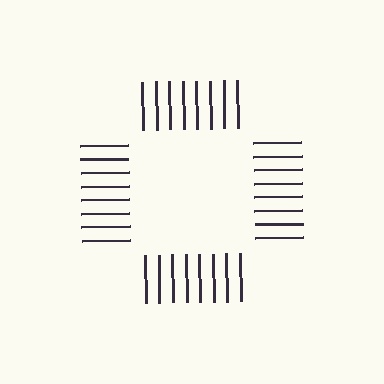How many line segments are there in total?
32 — 8 along each of the 4 edges.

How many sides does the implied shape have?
4 sides — the line-ends trace a square.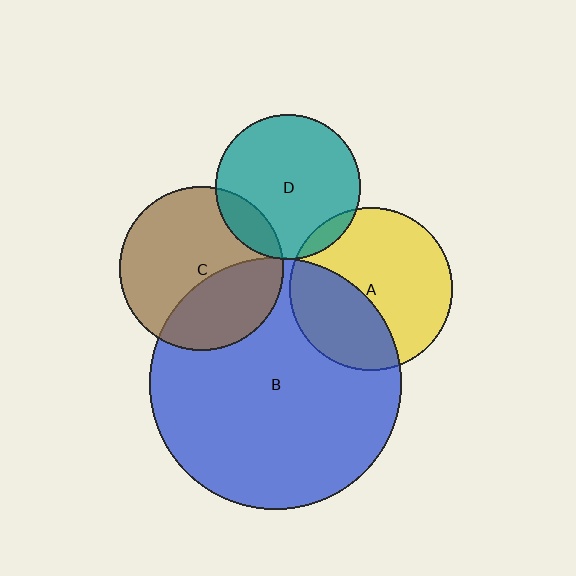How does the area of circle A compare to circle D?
Approximately 1.3 times.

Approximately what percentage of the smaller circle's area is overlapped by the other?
Approximately 5%.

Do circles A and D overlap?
Yes.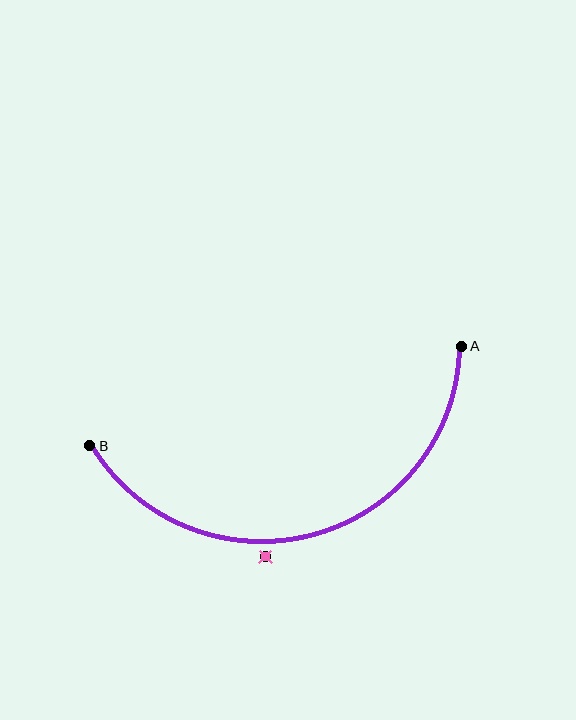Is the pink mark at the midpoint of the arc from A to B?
No — the pink mark does not lie on the arc at all. It sits slightly outside the curve.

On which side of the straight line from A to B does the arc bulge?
The arc bulges below the straight line connecting A and B.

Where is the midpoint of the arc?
The arc midpoint is the point on the curve farthest from the straight line joining A and B. It sits below that line.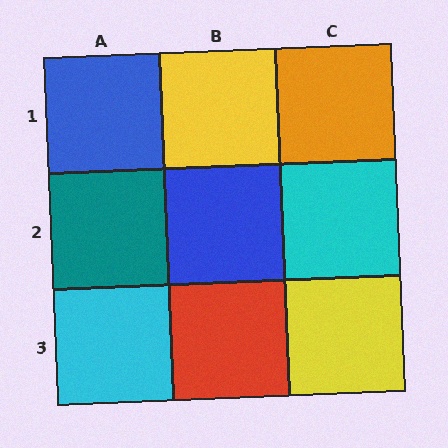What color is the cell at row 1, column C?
Orange.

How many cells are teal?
1 cell is teal.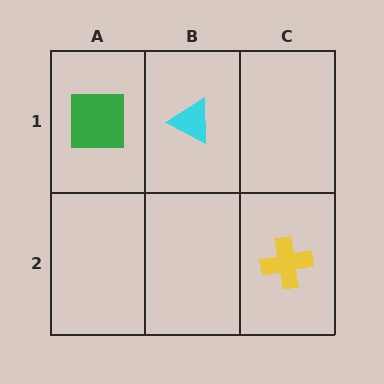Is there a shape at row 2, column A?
No, that cell is empty.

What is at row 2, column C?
A yellow cross.